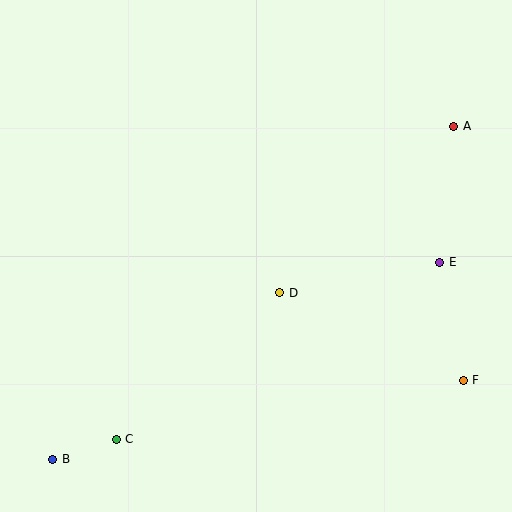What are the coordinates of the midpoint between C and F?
The midpoint between C and F is at (290, 410).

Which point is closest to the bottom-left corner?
Point B is closest to the bottom-left corner.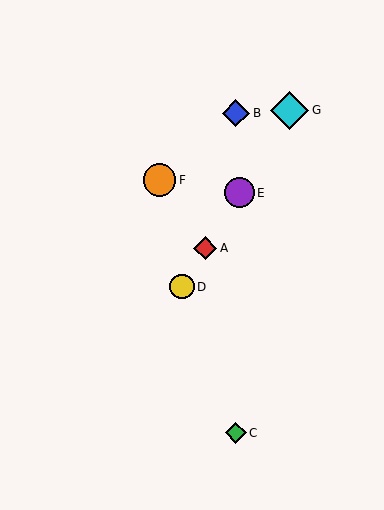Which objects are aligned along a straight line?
Objects A, D, E, G are aligned along a straight line.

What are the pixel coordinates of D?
Object D is at (182, 287).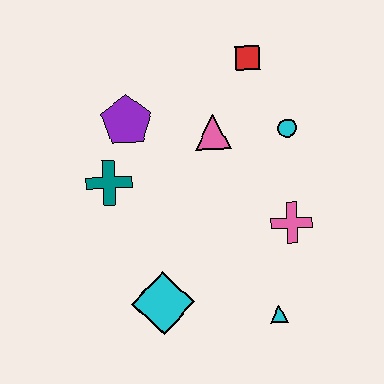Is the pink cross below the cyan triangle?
No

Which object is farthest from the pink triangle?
The cyan triangle is farthest from the pink triangle.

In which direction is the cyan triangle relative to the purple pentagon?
The cyan triangle is below the purple pentagon.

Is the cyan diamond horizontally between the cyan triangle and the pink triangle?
No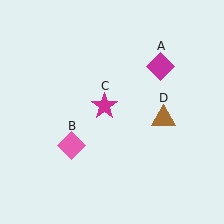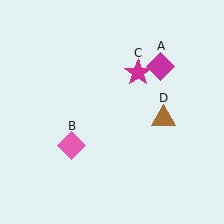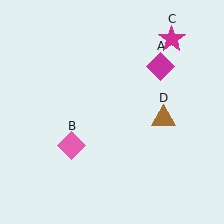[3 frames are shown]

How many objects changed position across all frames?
1 object changed position: magenta star (object C).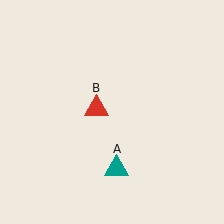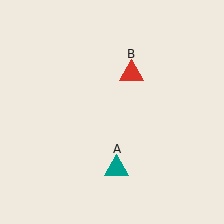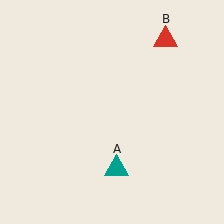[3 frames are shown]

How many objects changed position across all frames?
1 object changed position: red triangle (object B).